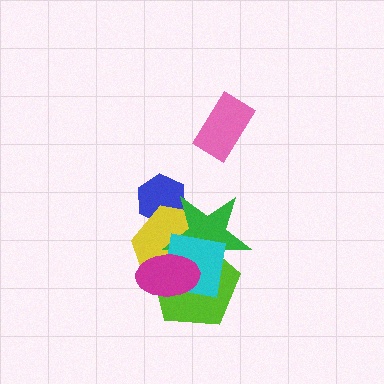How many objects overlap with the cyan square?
4 objects overlap with the cyan square.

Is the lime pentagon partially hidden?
Yes, it is partially covered by another shape.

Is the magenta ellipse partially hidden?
No, no other shape covers it.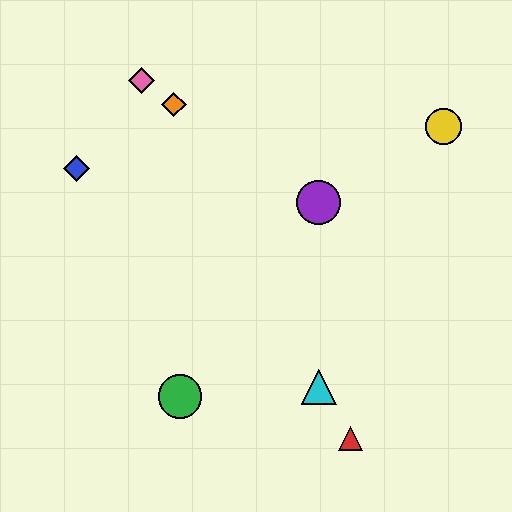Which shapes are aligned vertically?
The purple circle, the cyan triangle are aligned vertically.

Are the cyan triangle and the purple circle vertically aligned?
Yes, both are at x≈319.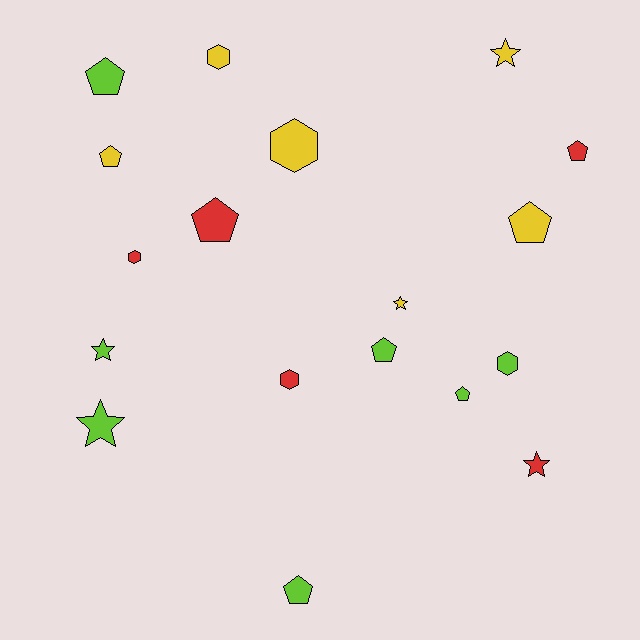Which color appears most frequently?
Lime, with 7 objects.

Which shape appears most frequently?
Pentagon, with 8 objects.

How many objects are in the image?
There are 18 objects.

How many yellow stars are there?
There are 2 yellow stars.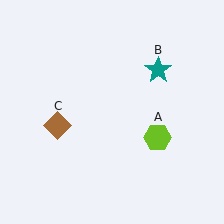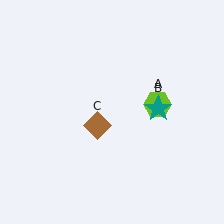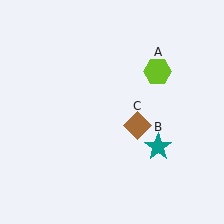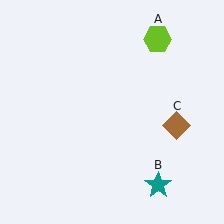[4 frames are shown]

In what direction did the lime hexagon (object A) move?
The lime hexagon (object A) moved up.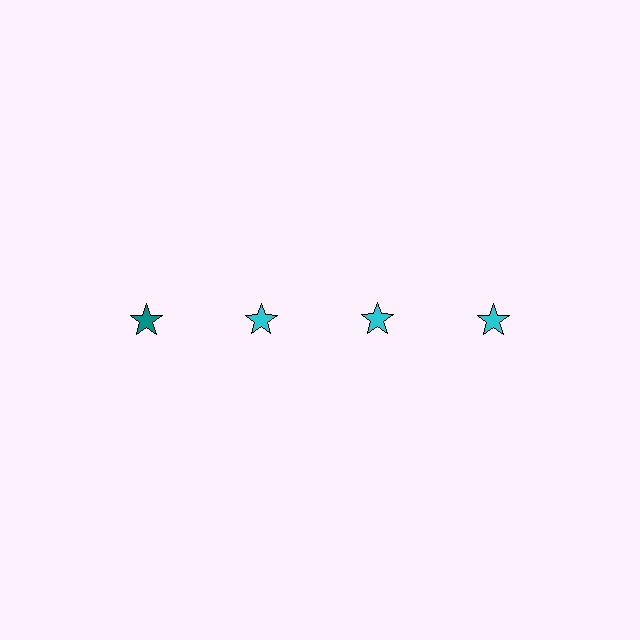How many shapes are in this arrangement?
There are 4 shapes arranged in a grid pattern.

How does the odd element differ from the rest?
It has a different color: teal instead of cyan.